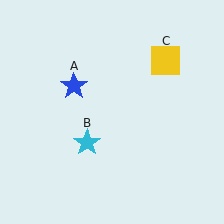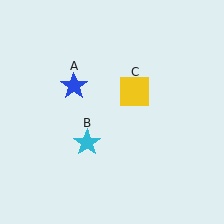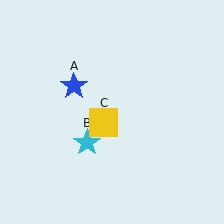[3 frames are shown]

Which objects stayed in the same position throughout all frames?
Blue star (object A) and cyan star (object B) remained stationary.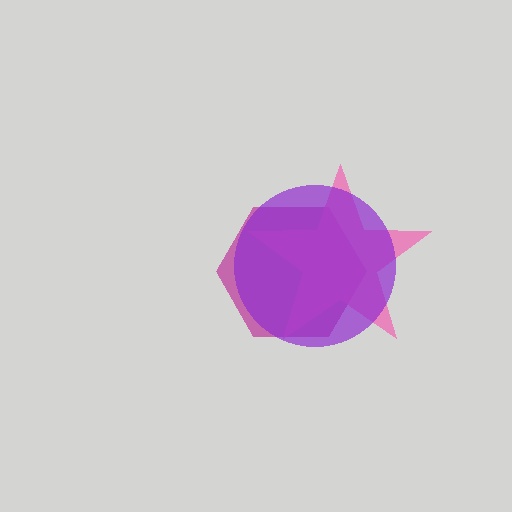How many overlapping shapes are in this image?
There are 3 overlapping shapes in the image.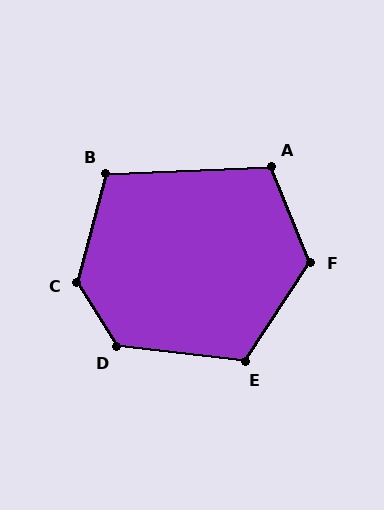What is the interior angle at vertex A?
Approximately 110 degrees (obtuse).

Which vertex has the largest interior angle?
C, at approximately 133 degrees.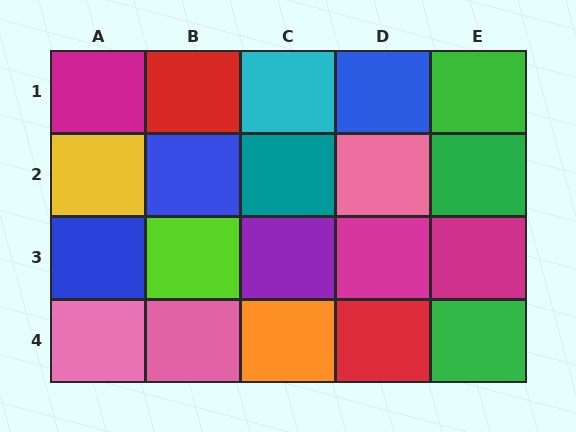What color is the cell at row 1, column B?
Red.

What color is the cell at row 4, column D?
Red.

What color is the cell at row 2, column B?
Blue.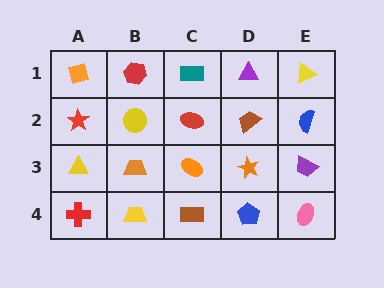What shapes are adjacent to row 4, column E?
A purple trapezoid (row 3, column E), a blue pentagon (row 4, column D).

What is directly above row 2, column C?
A teal rectangle.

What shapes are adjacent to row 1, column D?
A brown trapezoid (row 2, column D), a teal rectangle (row 1, column C), a yellow triangle (row 1, column E).